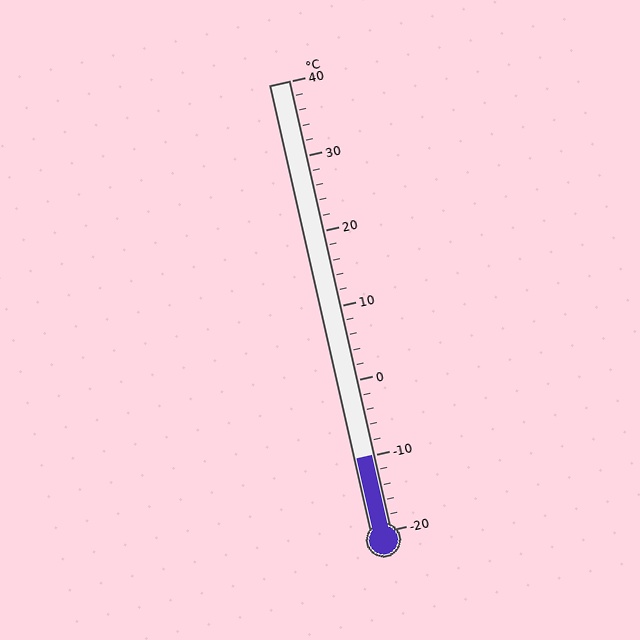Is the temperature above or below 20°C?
The temperature is below 20°C.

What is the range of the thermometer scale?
The thermometer scale ranges from -20°C to 40°C.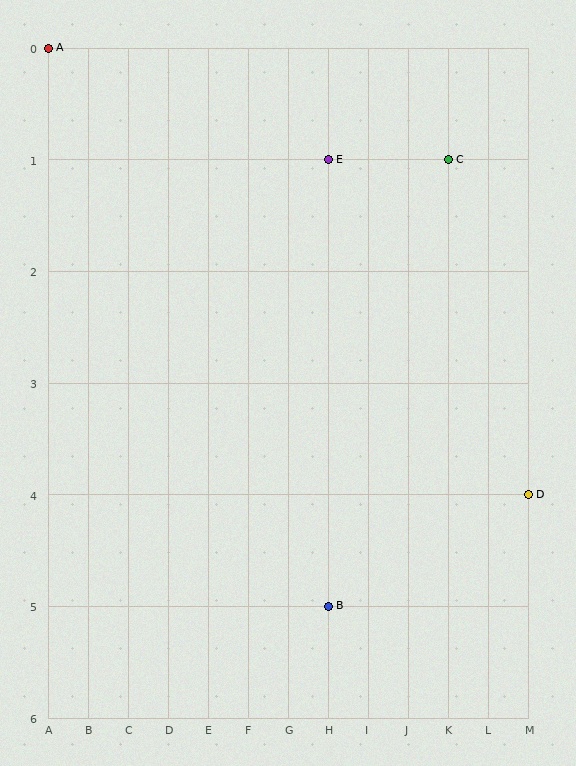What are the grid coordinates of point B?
Point B is at grid coordinates (H, 5).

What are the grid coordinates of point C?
Point C is at grid coordinates (K, 1).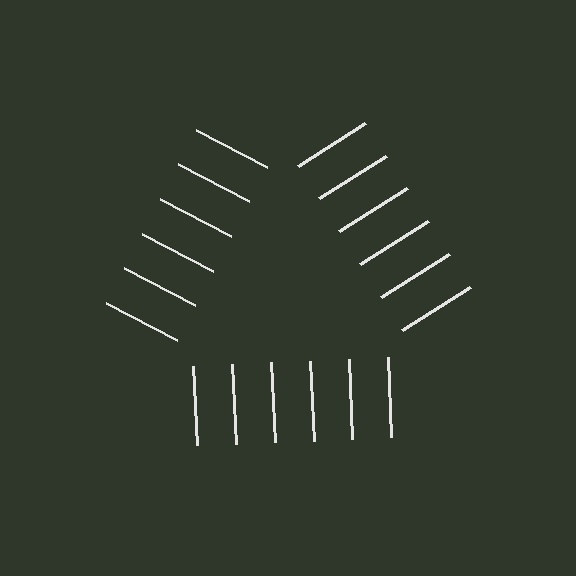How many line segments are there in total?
18 — 6 along each of the 3 edges.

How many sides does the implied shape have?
3 sides — the line-ends trace a triangle.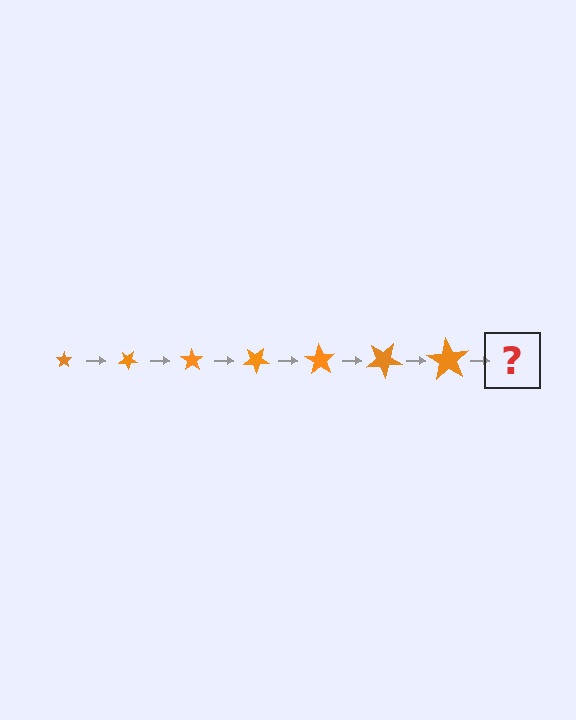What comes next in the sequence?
The next element should be a star, larger than the previous one and rotated 245 degrees from the start.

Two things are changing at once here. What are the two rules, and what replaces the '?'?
The two rules are that the star grows larger each step and it rotates 35 degrees each step. The '?' should be a star, larger than the previous one and rotated 245 degrees from the start.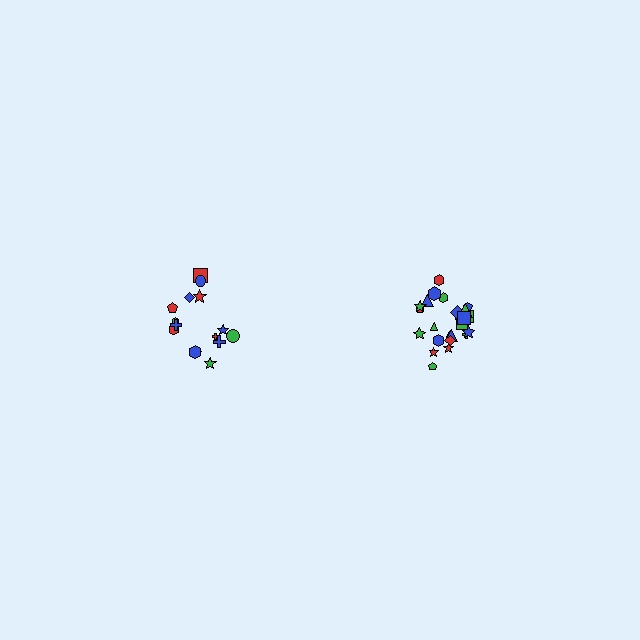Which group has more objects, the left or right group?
The right group.